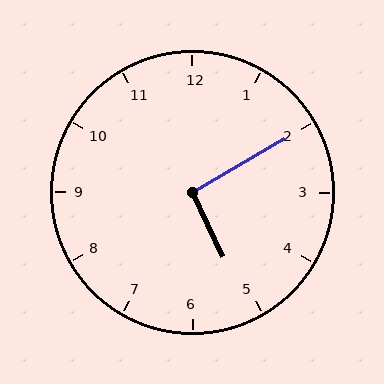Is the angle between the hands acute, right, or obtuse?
It is right.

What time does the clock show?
5:10.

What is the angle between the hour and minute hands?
Approximately 95 degrees.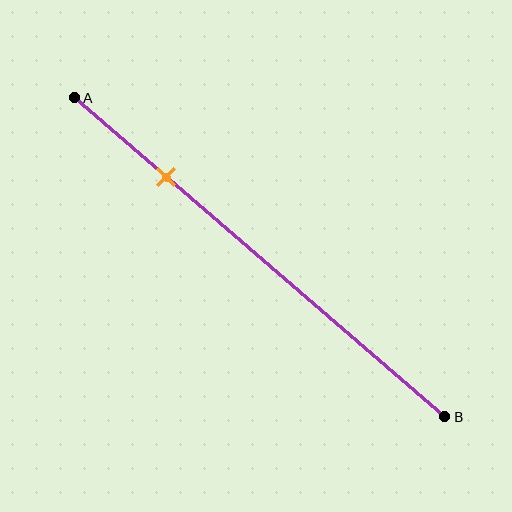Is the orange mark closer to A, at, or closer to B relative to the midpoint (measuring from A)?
The orange mark is closer to point A than the midpoint of segment AB.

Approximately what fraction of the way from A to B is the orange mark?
The orange mark is approximately 25% of the way from A to B.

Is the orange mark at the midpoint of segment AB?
No, the mark is at about 25% from A, not at the 50% midpoint.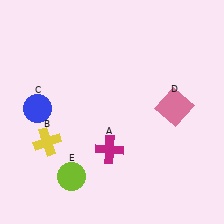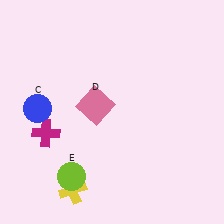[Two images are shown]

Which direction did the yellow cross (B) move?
The yellow cross (B) moved down.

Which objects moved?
The objects that moved are: the magenta cross (A), the yellow cross (B), the pink square (D).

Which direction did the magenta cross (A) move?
The magenta cross (A) moved left.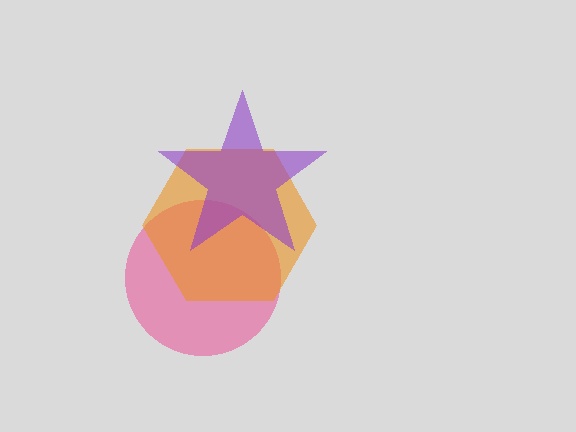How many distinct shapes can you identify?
There are 3 distinct shapes: a pink circle, an orange hexagon, a purple star.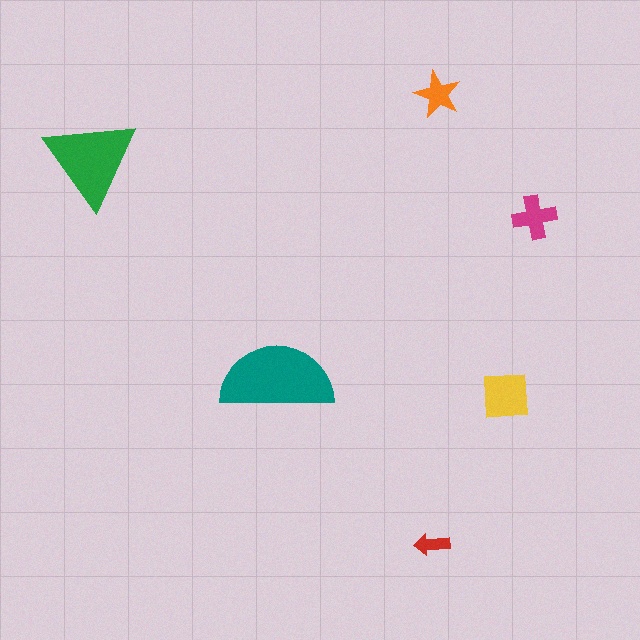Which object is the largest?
The teal semicircle.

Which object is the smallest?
The red arrow.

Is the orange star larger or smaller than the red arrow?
Larger.